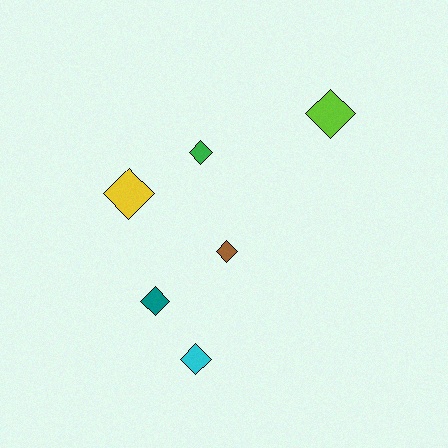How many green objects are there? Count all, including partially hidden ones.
There is 1 green object.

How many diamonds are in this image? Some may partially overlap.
There are 6 diamonds.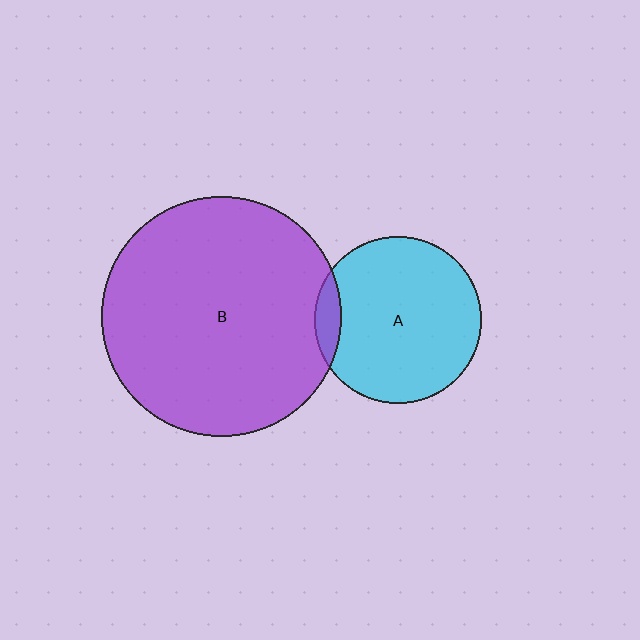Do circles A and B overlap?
Yes.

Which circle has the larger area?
Circle B (purple).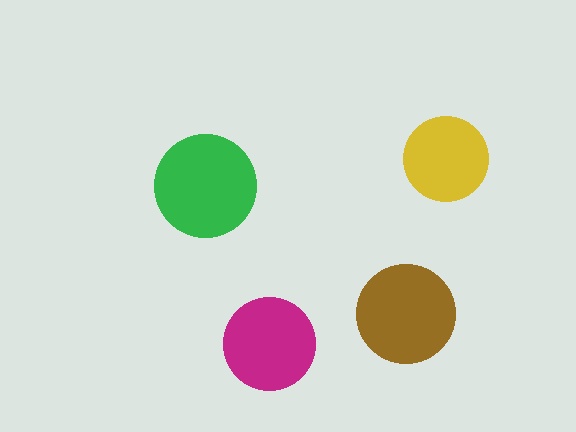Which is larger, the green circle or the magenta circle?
The green one.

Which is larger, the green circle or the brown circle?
The green one.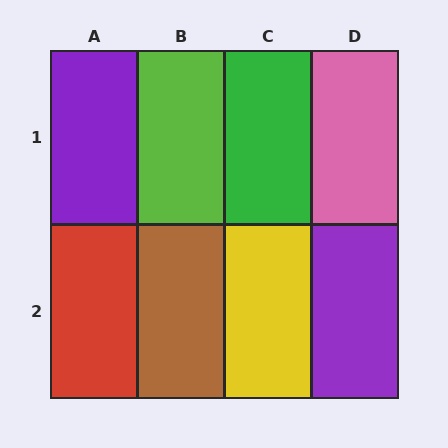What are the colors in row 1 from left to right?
Purple, lime, green, pink.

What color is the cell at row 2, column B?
Brown.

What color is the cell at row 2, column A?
Red.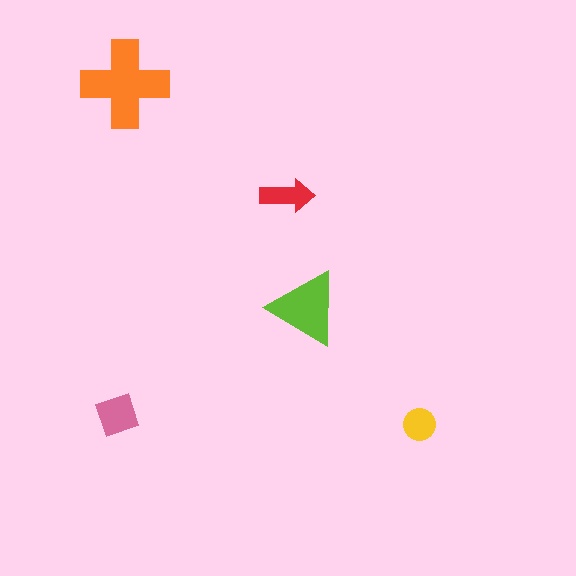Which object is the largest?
The orange cross.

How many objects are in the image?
There are 5 objects in the image.